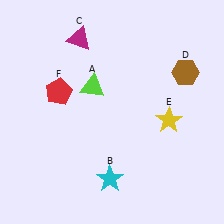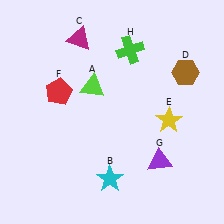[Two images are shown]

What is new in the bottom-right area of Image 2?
A purple triangle (G) was added in the bottom-right area of Image 2.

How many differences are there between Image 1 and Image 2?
There are 2 differences between the two images.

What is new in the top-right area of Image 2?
A green cross (H) was added in the top-right area of Image 2.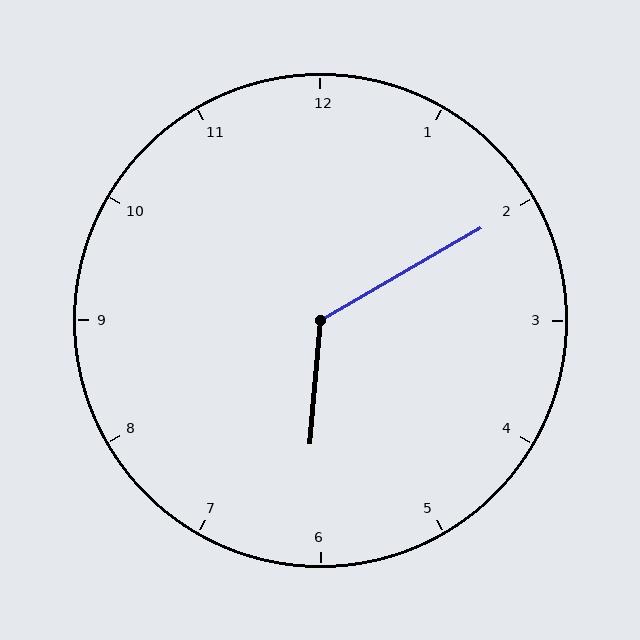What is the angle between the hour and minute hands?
Approximately 125 degrees.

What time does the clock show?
6:10.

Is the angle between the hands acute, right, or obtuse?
It is obtuse.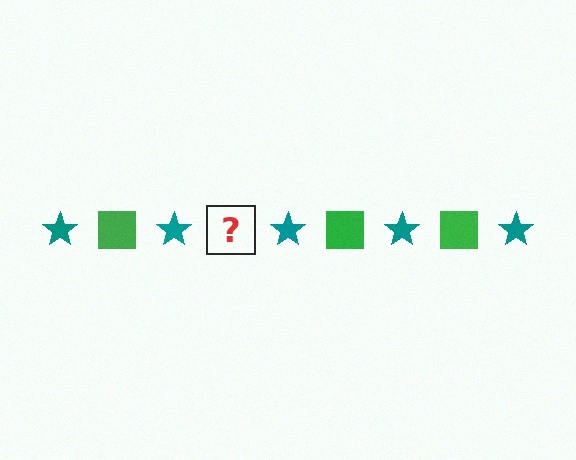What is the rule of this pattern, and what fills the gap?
The rule is that the pattern alternates between teal star and green square. The gap should be filled with a green square.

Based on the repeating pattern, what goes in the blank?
The blank should be a green square.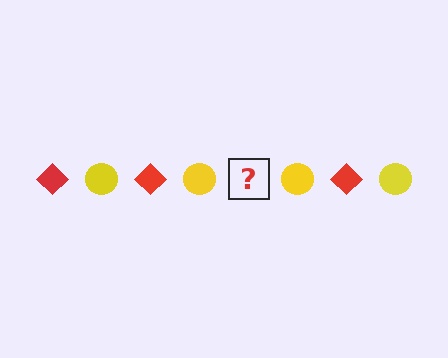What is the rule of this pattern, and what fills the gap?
The rule is that the pattern alternates between red diamond and yellow circle. The gap should be filled with a red diamond.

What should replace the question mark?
The question mark should be replaced with a red diamond.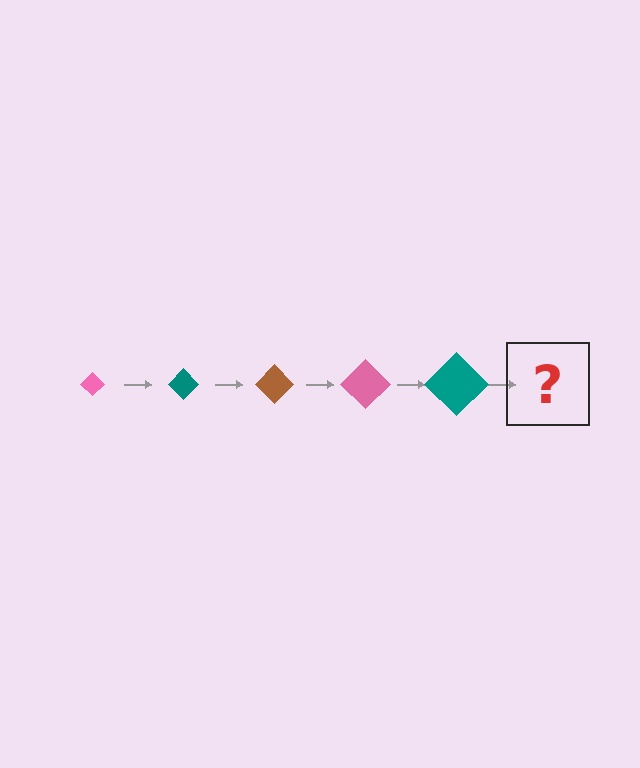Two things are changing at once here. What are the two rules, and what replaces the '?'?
The two rules are that the diamond grows larger each step and the color cycles through pink, teal, and brown. The '?' should be a brown diamond, larger than the previous one.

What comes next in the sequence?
The next element should be a brown diamond, larger than the previous one.